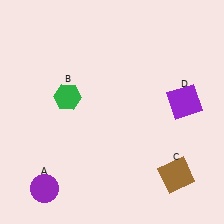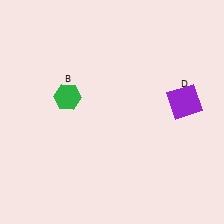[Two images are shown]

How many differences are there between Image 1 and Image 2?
There are 2 differences between the two images.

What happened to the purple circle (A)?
The purple circle (A) was removed in Image 2. It was in the bottom-left area of Image 1.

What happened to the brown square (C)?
The brown square (C) was removed in Image 2. It was in the bottom-right area of Image 1.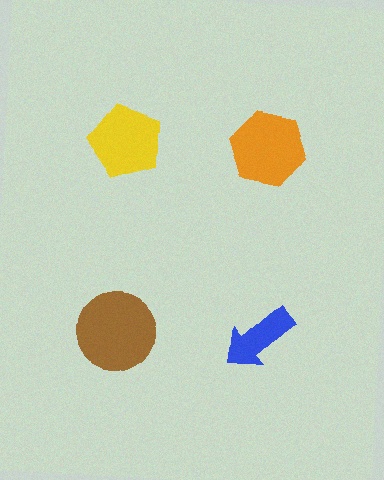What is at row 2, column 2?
A blue arrow.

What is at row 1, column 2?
An orange hexagon.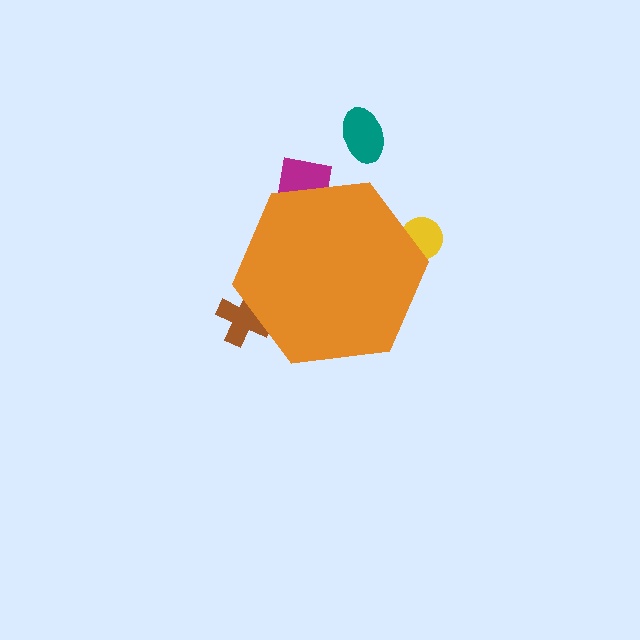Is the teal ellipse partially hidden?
No, the teal ellipse is fully visible.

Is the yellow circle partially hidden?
Yes, the yellow circle is partially hidden behind the orange hexagon.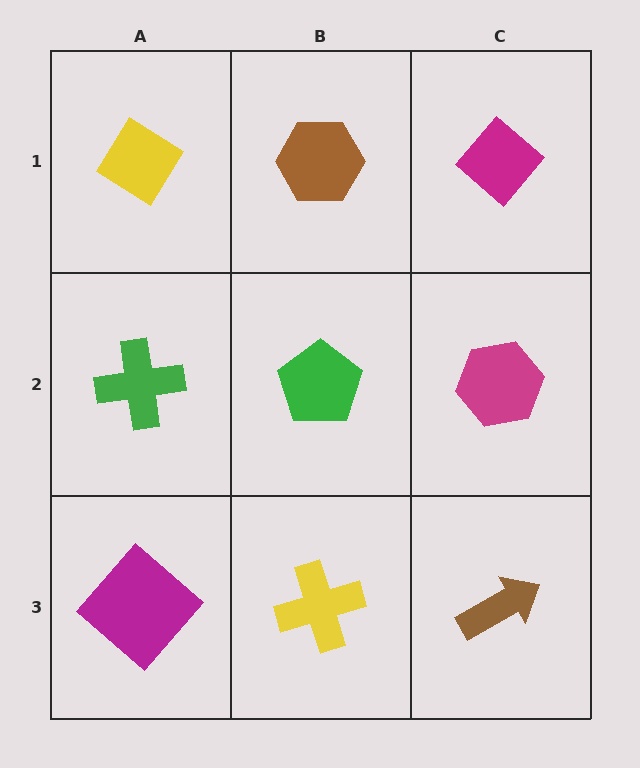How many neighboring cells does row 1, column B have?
3.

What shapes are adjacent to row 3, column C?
A magenta hexagon (row 2, column C), a yellow cross (row 3, column B).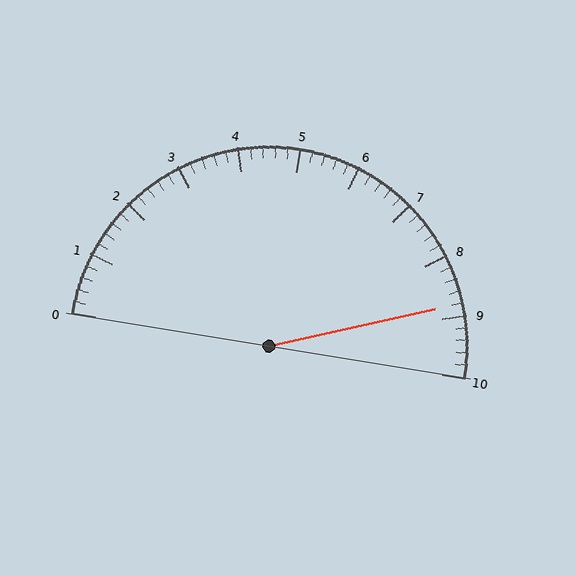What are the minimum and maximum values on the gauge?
The gauge ranges from 0 to 10.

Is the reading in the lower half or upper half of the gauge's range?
The reading is in the upper half of the range (0 to 10).